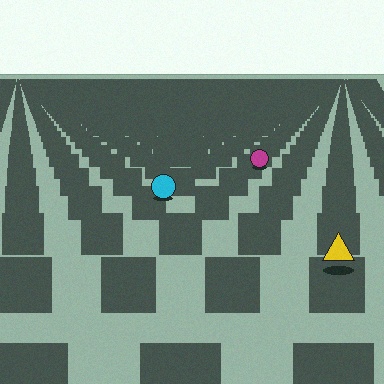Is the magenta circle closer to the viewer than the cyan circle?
No. The cyan circle is closer — you can tell from the texture gradient: the ground texture is coarser near it.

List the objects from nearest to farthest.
From nearest to farthest: the yellow triangle, the cyan circle, the magenta circle.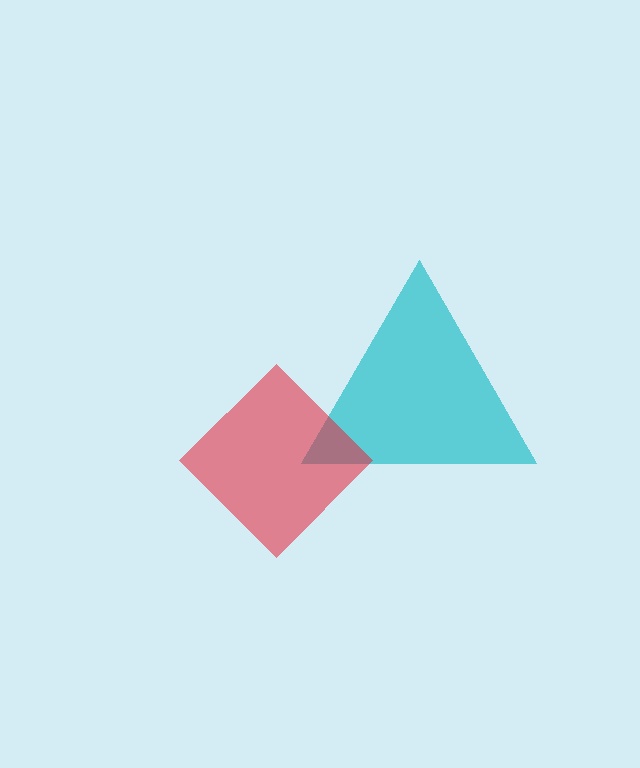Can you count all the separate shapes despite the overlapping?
Yes, there are 2 separate shapes.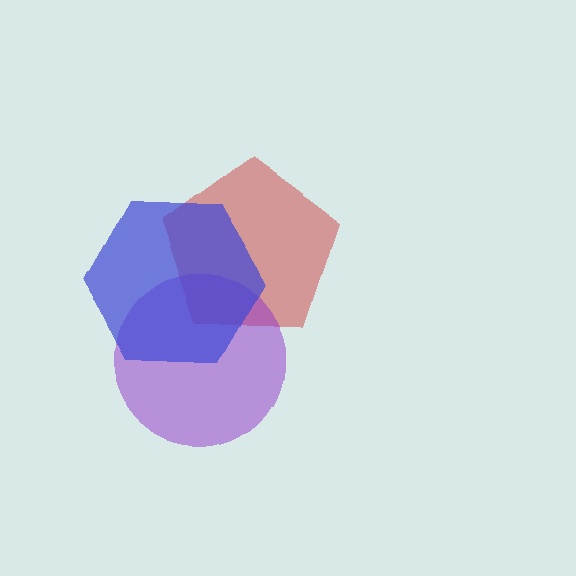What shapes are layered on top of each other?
The layered shapes are: a red pentagon, a purple circle, a blue hexagon.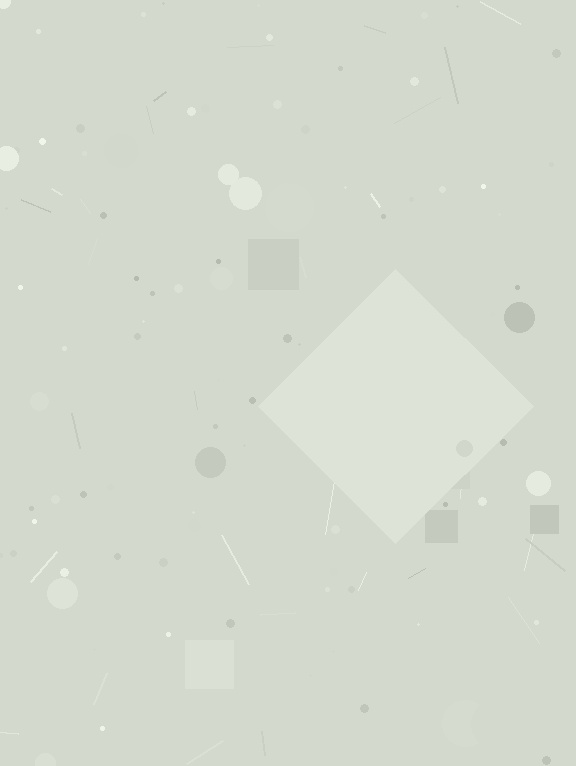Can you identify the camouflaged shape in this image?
The camouflaged shape is a diamond.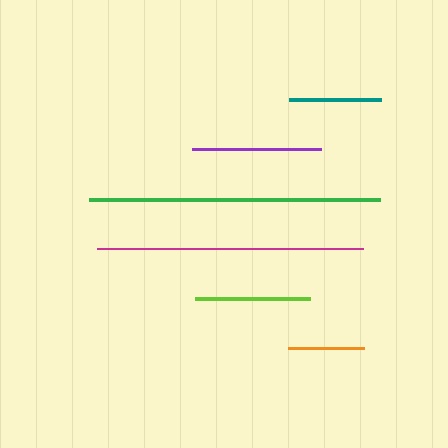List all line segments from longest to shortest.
From longest to shortest: green, magenta, purple, lime, teal, orange.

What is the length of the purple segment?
The purple segment is approximately 129 pixels long.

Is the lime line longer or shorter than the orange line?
The lime line is longer than the orange line.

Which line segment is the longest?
The green line is the longest at approximately 291 pixels.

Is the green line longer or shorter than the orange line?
The green line is longer than the orange line.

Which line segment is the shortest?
The orange line is the shortest at approximately 75 pixels.